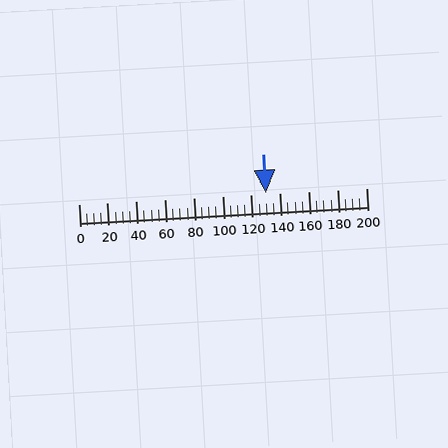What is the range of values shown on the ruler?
The ruler shows values from 0 to 200.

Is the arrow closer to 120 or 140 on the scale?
The arrow is closer to 140.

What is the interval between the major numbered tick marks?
The major tick marks are spaced 20 units apart.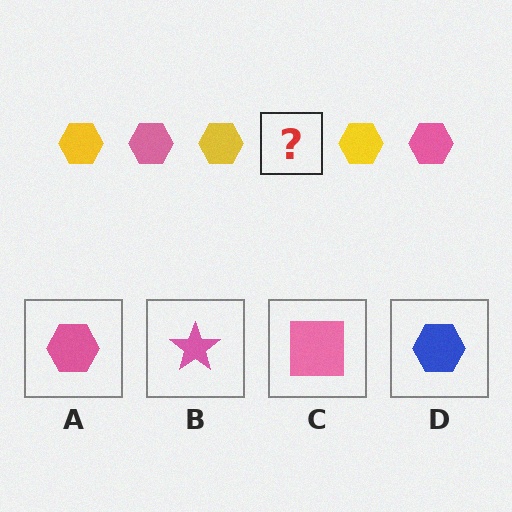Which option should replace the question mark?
Option A.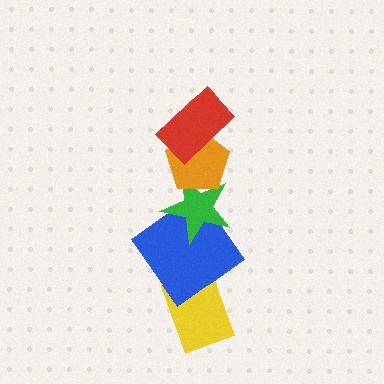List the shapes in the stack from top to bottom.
From top to bottom: the red rectangle, the orange pentagon, the green star, the blue diamond, the yellow rectangle.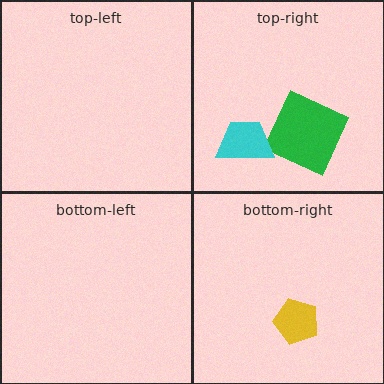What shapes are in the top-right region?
The green square, the cyan trapezoid.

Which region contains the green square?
The top-right region.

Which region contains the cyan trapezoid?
The top-right region.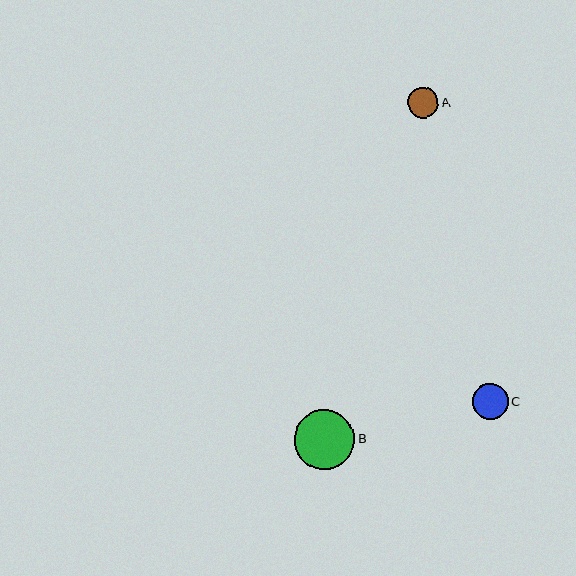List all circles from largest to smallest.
From largest to smallest: B, C, A.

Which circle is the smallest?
Circle A is the smallest with a size of approximately 31 pixels.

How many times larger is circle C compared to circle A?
Circle C is approximately 1.2 times the size of circle A.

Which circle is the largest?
Circle B is the largest with a size of approximately 60 pixels.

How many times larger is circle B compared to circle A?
Circle B is approximately 2.0 times the size of circle A.